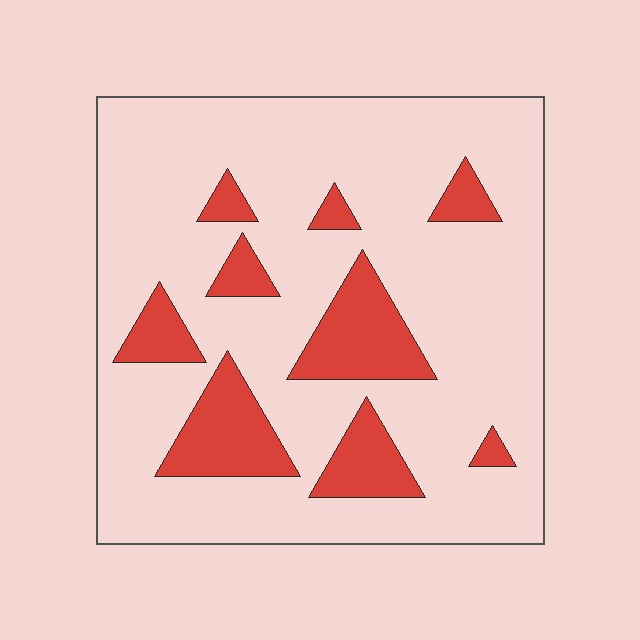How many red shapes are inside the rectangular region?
9.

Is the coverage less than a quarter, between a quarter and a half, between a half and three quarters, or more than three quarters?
Less than a quarter.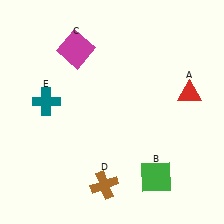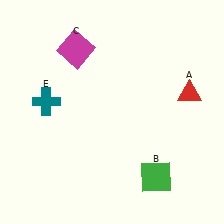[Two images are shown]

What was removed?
The brown cross (D) was removed in Image 2.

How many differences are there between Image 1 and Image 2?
There is 1 difference between the two images.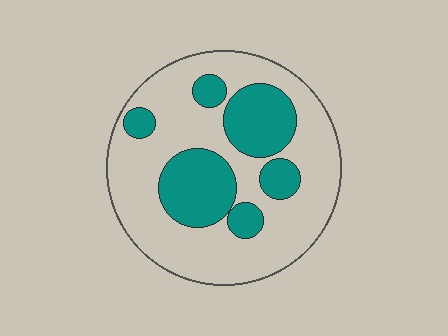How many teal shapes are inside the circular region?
6.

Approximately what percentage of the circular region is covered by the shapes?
Approximately 30%.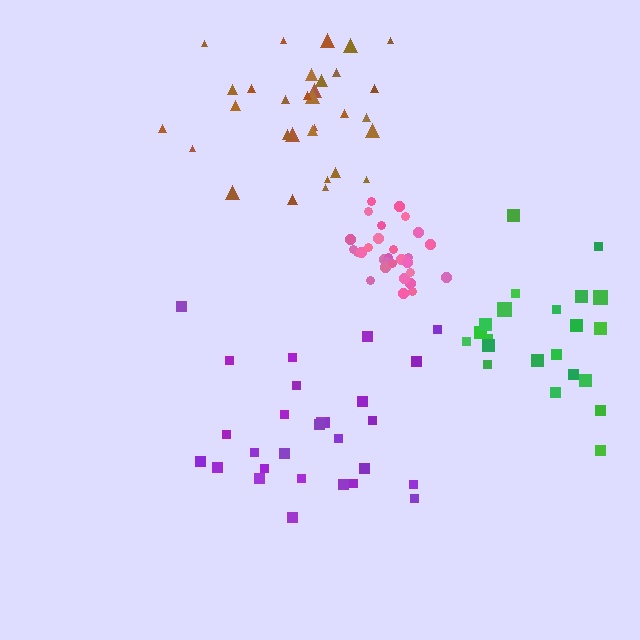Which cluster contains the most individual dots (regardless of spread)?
Brown (31).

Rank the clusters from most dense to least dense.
pink, brown, purple, green.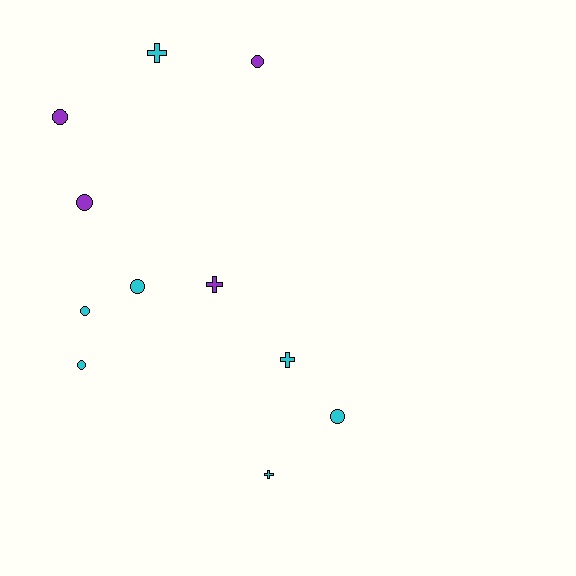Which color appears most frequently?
Cyan, with 7 objects.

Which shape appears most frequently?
Circle, with 7 objects.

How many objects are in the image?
There are 11 objects.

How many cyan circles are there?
There are 4 cyan circles.